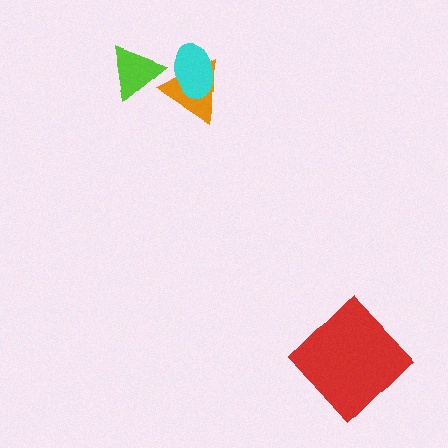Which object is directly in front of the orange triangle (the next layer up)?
The cyan ellipse is directly in front of the orange triangle.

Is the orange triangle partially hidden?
Yes, it is partially covered by another shape.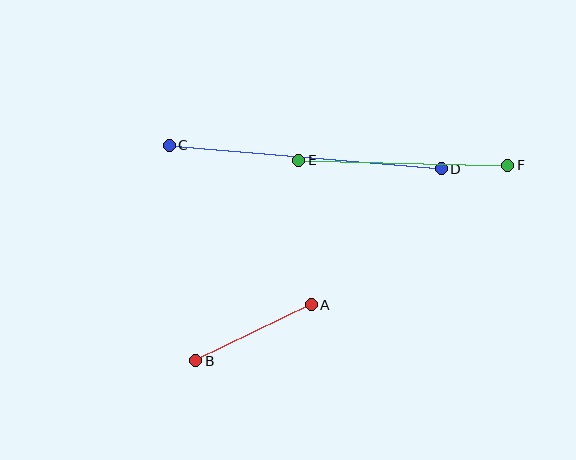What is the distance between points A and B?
The distance is approximately 128 pixels.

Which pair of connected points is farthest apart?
Points C and D are farthest apart.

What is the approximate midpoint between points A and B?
The midpoint is at approximately (253, 333) pixels.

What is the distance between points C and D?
The distance is approximately 273 pixels.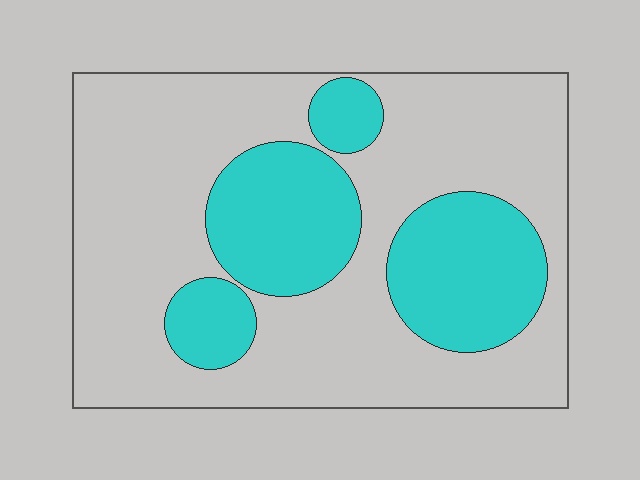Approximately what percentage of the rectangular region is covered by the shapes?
Approximately 30%.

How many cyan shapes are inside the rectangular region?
4.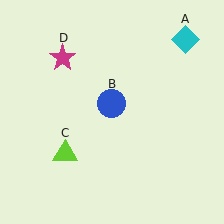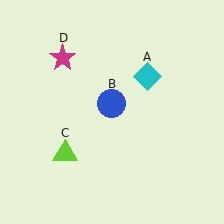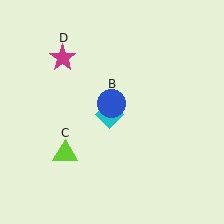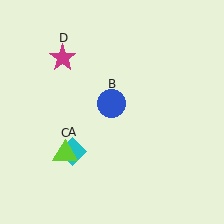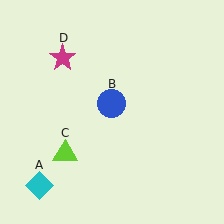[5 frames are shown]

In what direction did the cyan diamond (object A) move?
The cyan diamond (object A) moved down and to the left.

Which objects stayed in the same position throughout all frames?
Blue circle (object B) and lime triangle (object C) and magenta star (object D) remained stationary.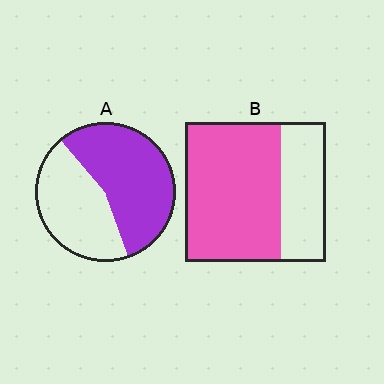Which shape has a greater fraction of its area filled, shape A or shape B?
Shape B.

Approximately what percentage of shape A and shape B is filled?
A is approximately 55% and B is approximately 70%.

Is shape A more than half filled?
Yes.